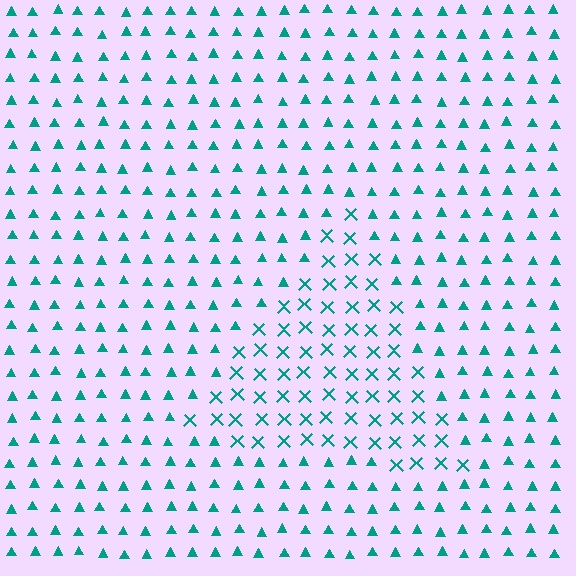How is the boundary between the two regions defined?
The boundary is defined by a change in element shape: X marks inside vs. triangles outside. All elements share the same color and spacing.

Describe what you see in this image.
The image is filled with small teal elements arranged in a uniform grid. A triangle-shaped region contains X marks, while the surrounding area contains triangles. The boundary is defined purely by the change in element shape.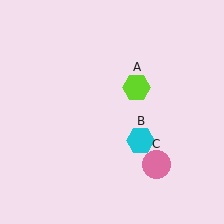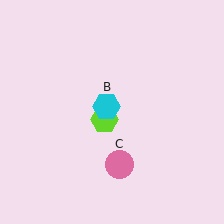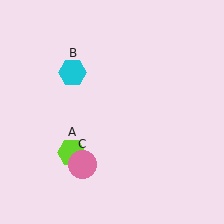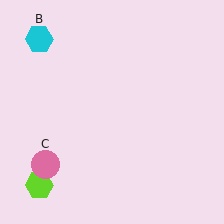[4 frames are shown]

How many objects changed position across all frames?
3 objects changed position: lime hexagon (object A), cyan hexagon (object B), pink circle (object C).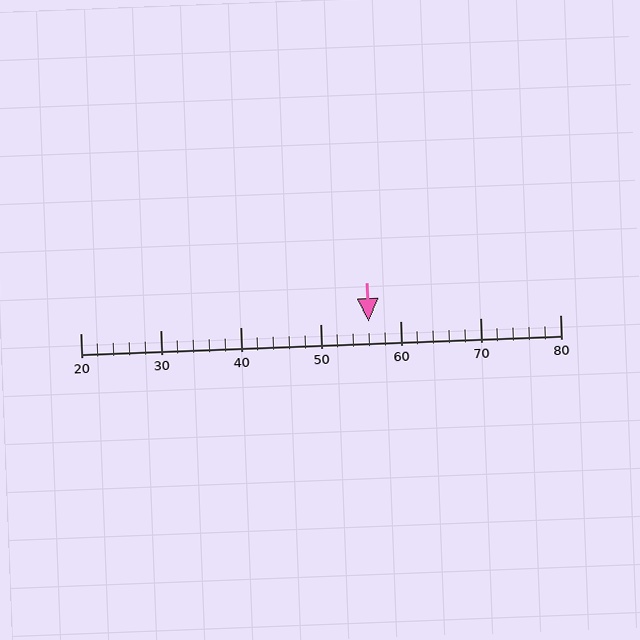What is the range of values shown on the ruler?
The ruler shows values from 20 to 80.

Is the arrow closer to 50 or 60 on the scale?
The arrow is closer to 60.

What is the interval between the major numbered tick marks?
The major tick marks are spaced 10 units apart.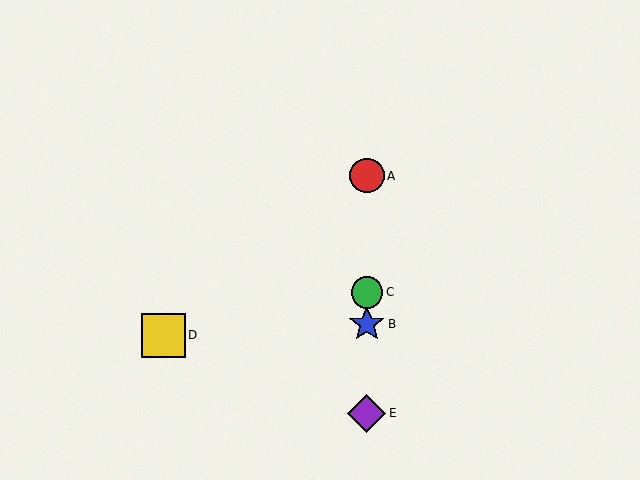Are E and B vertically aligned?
Yes, both are at x≈367.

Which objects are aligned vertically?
Objects A, B, C, E are aligned vertically.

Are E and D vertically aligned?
No, E is at x≈367 and D is at x≈163.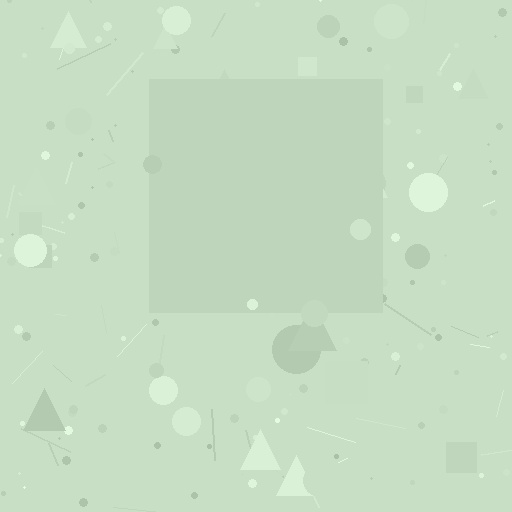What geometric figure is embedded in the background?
A square is embedded in the background.